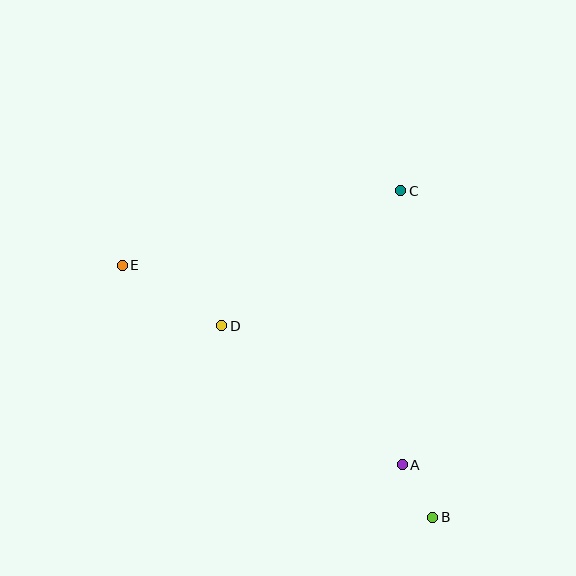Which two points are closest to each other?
Points A and B are closest to each other.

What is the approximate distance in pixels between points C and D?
The distance between C and D is approximately 224 pixels.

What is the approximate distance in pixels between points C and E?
The distance between C and E is approximately 288 pixels.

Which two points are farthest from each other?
Points B and E are farthest from each other.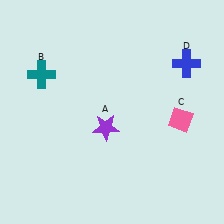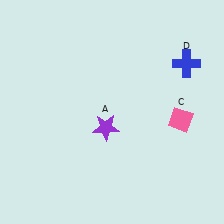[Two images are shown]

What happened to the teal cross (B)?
The teal cross (B) was removed in Image 2. It was in the top-left area of Image 1.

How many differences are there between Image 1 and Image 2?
There is 1 difference between the two images.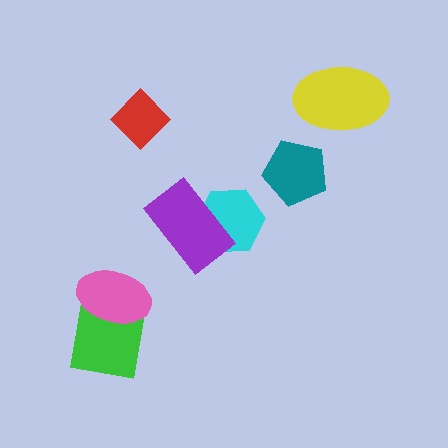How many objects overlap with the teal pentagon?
0 objects overlap with the teal pentagon.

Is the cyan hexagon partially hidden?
Yes, it is partially covered by another shape.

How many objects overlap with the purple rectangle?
1 object overlaps with the purple rectangle.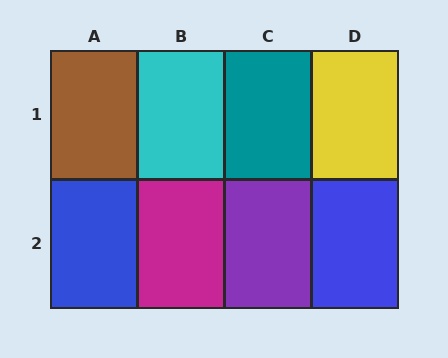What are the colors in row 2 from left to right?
Blue, magenta, purple, blue.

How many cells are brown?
1 cell is brown.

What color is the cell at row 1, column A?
Brown.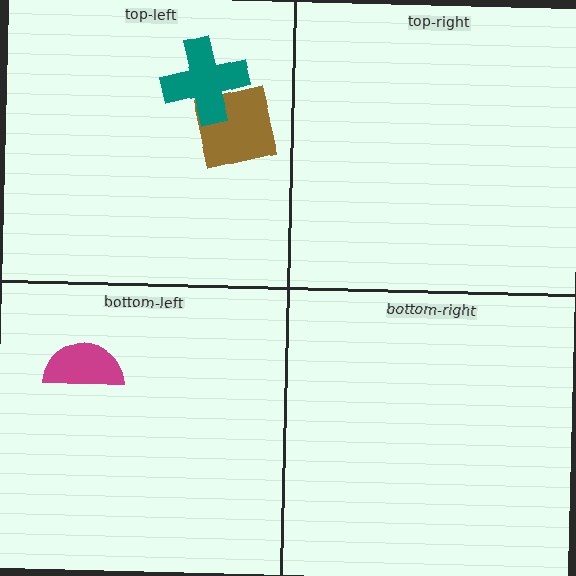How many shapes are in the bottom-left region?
1.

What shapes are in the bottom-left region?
The magenta semicircle.